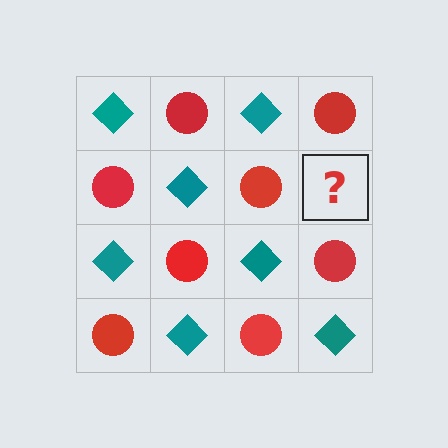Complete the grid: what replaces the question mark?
The question mark should be replaced with a teal diamond.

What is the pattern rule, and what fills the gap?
The rule is that it alternates teal diamond and red circle in a checkerboard pattern. The gap should be filled with a teal diamond.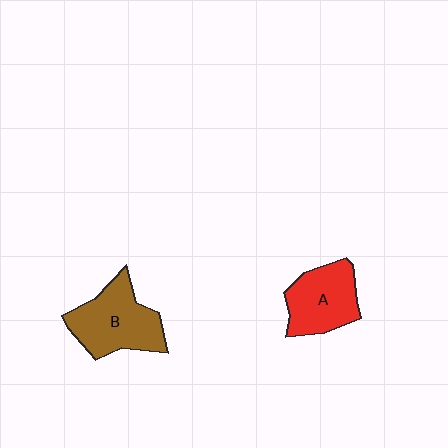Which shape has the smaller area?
Shape A (red).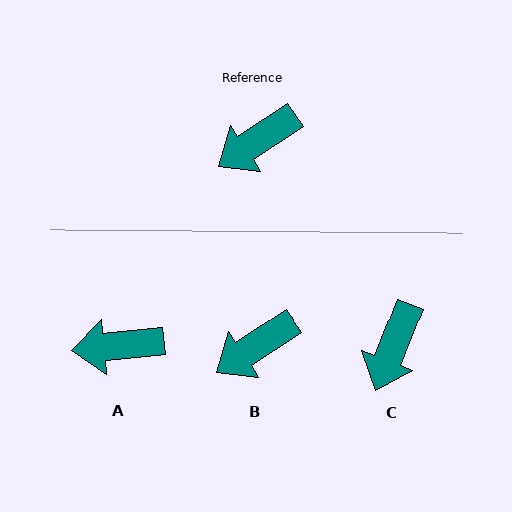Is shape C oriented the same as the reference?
No, it is off by about 34 degrees.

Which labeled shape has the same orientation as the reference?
B.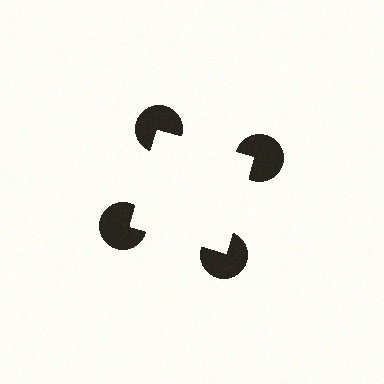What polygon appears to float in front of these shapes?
An illusory square — its edges are inferred from the aligned wedge cuts in the pac-man discs, not physically drawn.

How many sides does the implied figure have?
4 sides.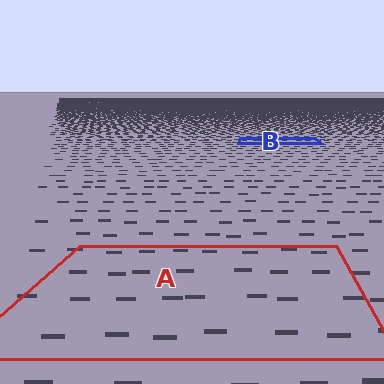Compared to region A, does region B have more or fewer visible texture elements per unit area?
Region B has more texture elements per unit area — they are packed more densely because it is farther away.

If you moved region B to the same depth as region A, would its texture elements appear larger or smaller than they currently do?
They would appear larger. At a closer depth, the same texture elements are projected at a bigger on-screen size.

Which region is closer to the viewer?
Region A is closer. The texture elements there are larger and more spread out.